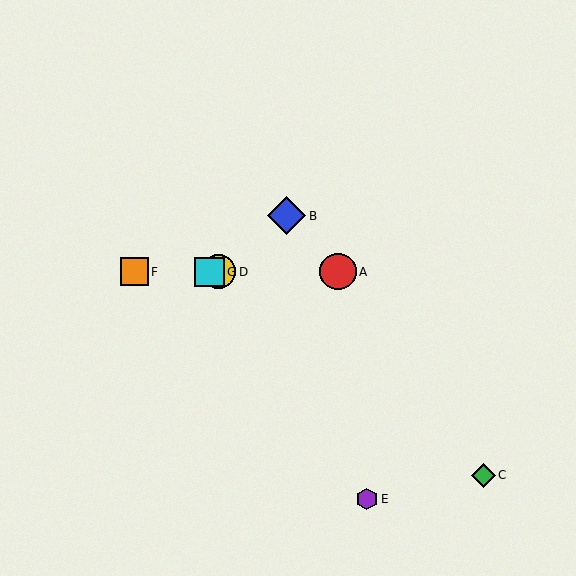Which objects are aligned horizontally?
Objects A, D, F, G are aligned horizontally.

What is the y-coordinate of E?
Object E is at y≈499.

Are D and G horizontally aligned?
Yes, both are at y≈272.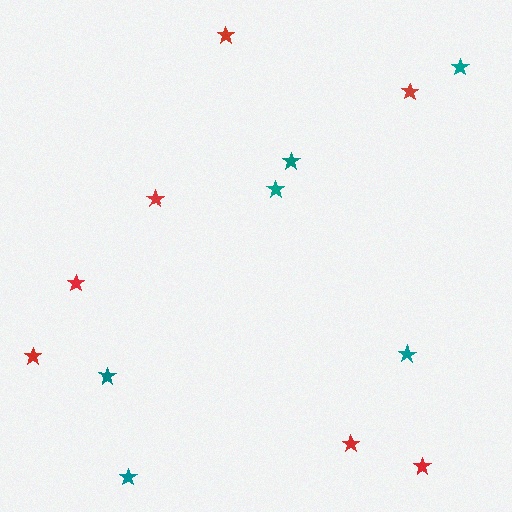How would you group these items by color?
There are 2 groups: one group of red stars (7) and one group of teal stars (6).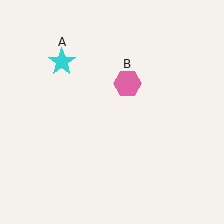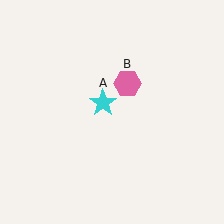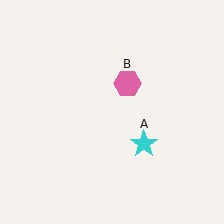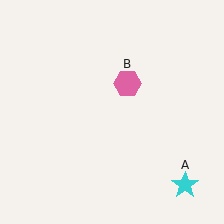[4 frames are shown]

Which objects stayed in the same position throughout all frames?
Pink hexagon (object B) remained stationary.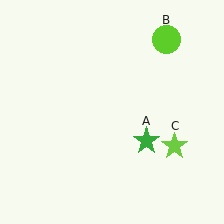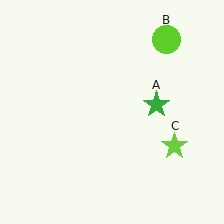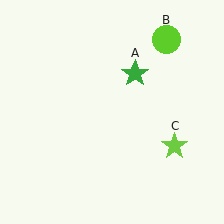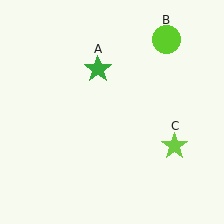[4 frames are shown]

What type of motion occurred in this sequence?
The green star (object A) rotated counterclockwise around the center of the scene.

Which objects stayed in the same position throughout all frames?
Lime circle (object B) and lime star (object C) remained stationary.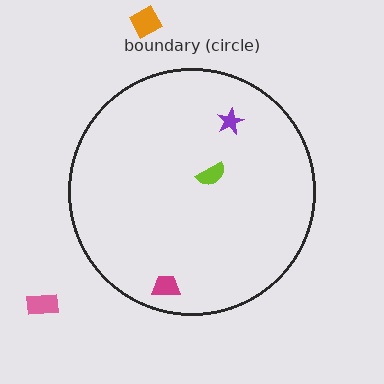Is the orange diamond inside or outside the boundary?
Outside.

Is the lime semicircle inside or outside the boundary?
Inside.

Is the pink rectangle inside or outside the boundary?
Outside.